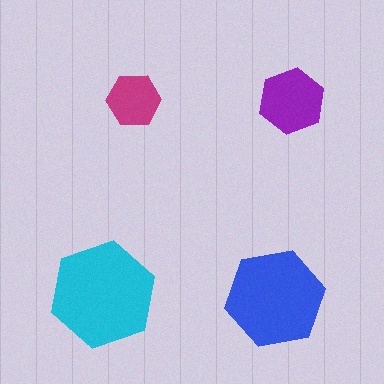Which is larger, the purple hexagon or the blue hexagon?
The blue one.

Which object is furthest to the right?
The purple hexagon is rightmost.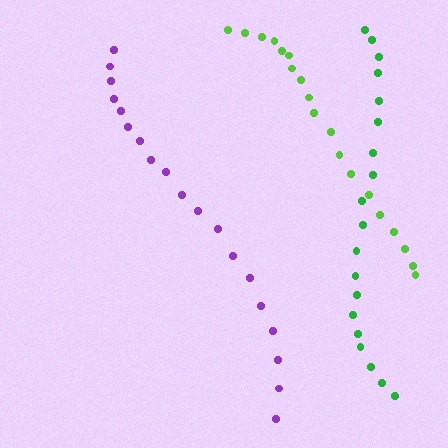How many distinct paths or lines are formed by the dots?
There are 3 distinct paths.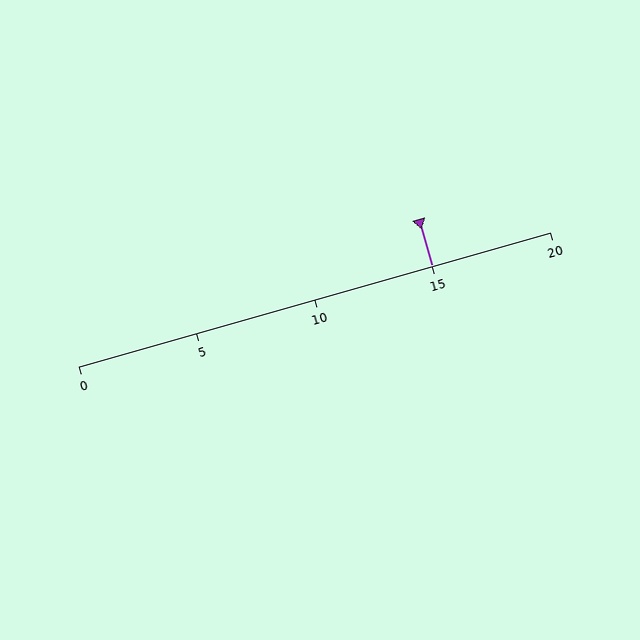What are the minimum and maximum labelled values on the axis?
The axis runs from 0 to 20.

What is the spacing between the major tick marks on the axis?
The major ticks are spaced 5 apart.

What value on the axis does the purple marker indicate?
The marker indicates approximately 15.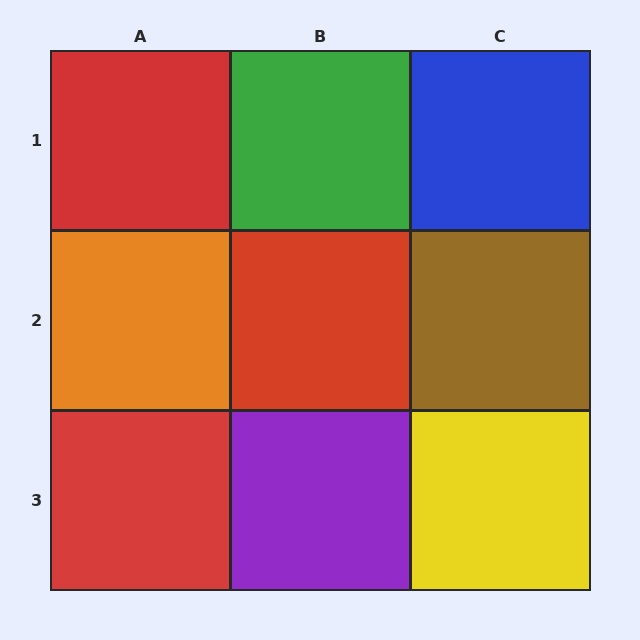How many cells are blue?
1 cell is blue.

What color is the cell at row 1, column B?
Green.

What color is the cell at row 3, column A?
Red.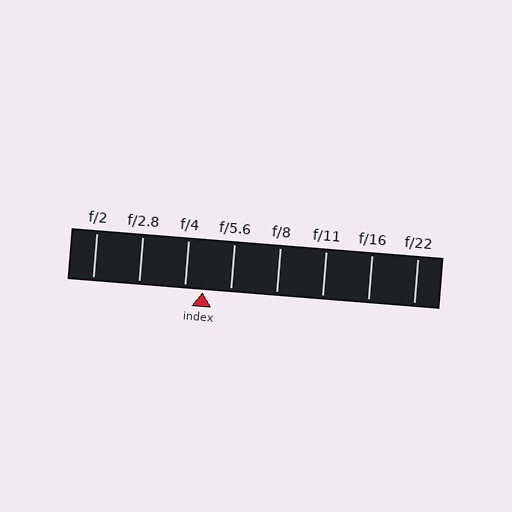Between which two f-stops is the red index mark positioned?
The index mark is between f/4 and f/5.6.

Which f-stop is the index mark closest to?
The index mark is closest to f/4.